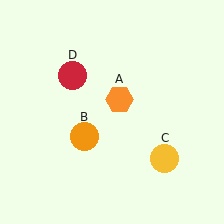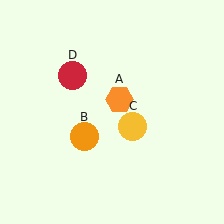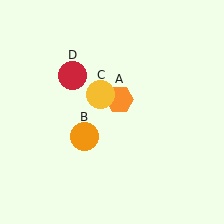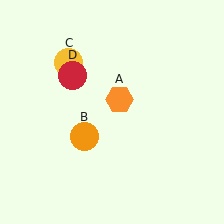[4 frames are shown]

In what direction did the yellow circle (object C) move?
The yellow circle (object C) moved up and to the left.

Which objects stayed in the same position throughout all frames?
Orange hexagon (object A) and orange circle (object B) and red circle (object D) remained stationary.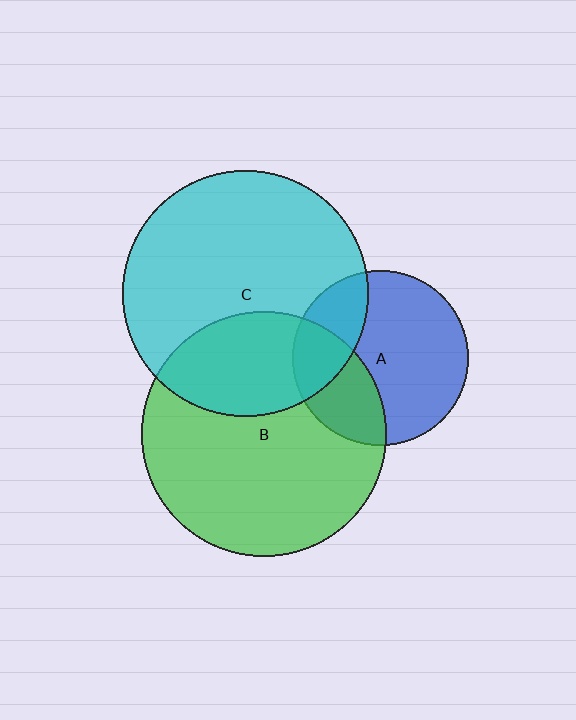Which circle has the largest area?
Circle C (cyan).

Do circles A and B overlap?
Yes.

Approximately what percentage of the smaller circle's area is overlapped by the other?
Approximately 30%.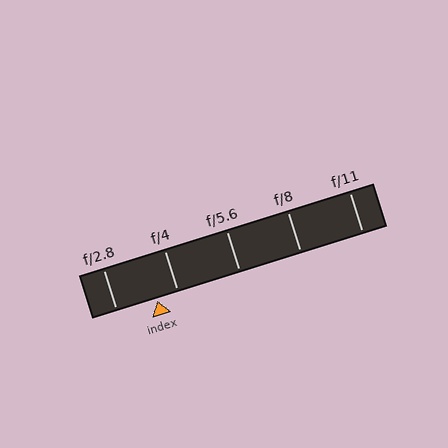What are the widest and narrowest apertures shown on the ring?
The widest aperture shown is f/2.8 and the narrowest is f/11.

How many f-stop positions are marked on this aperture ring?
There are 5 f-stop positions marked.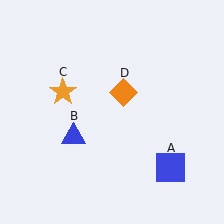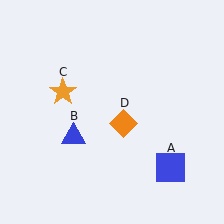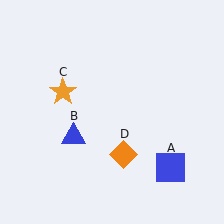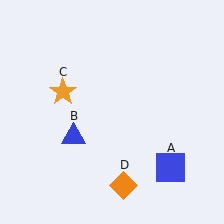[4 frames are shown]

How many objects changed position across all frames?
1 object changed position: orange diamond (object D).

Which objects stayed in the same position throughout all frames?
Blue square (object A) and blue triangle (object B) and orange star (object C) remained stationary.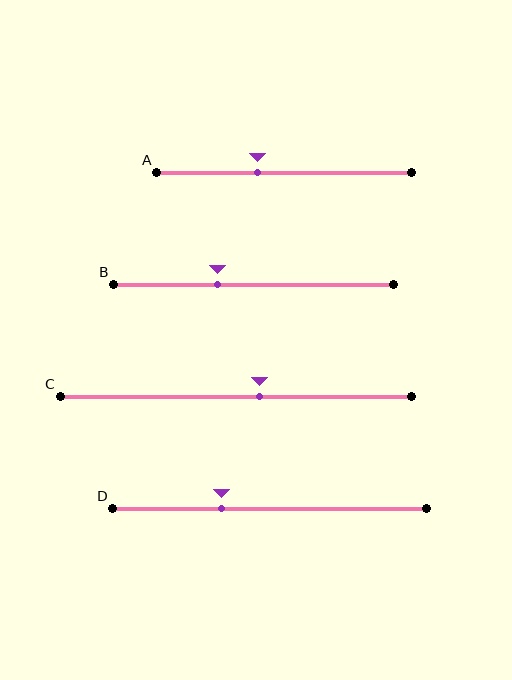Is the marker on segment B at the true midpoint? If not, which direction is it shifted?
No, the marker on segment B is shifted to the left by about 13% of the segment length.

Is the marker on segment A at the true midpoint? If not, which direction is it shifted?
No, the marker on segment A is shifted to the left by about 11% of the segment length.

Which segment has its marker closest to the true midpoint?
Segment C has its marker closest to the true midpoint.